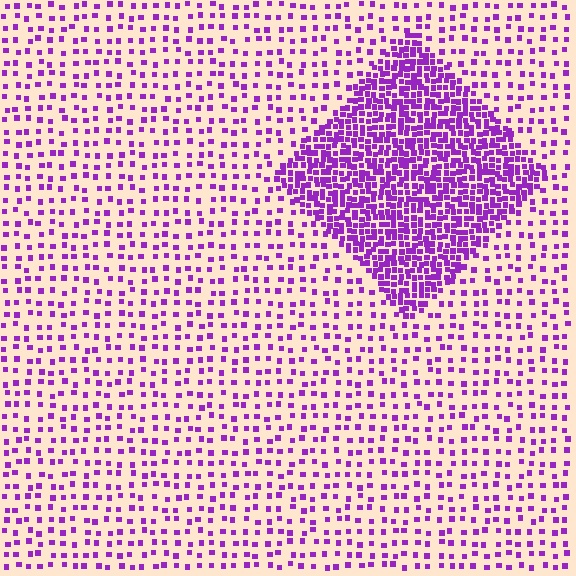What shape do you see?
I see a diamond.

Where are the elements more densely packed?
The elements are more densely packed inside the diamond boundary.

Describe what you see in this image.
The image contains small purple elements arranged at two different densities. A diamond-shaped region is visible where the elements are more densely packed than the surrounding area.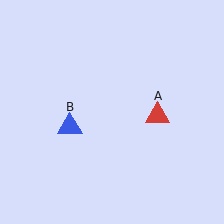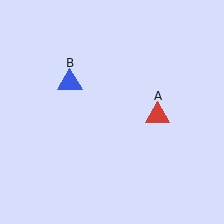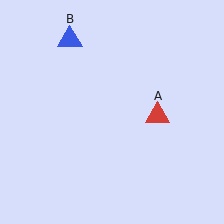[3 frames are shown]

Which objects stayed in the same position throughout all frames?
Red triangle (object A) remained stationary.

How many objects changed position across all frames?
1 object changed position: blue triangle (object B).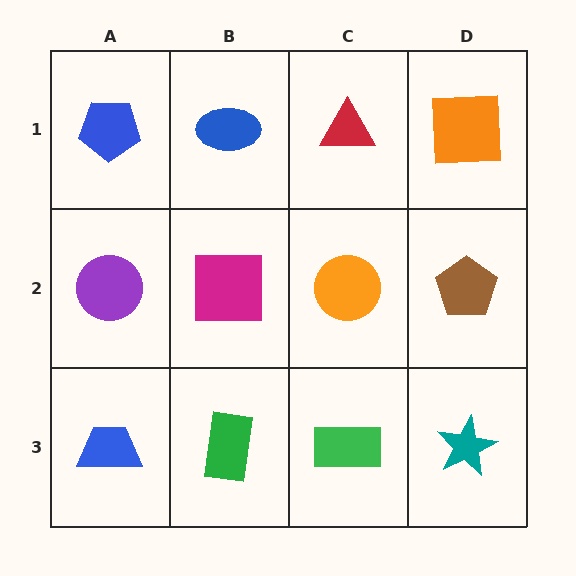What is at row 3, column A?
A blue trapezoid.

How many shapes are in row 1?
4 shapes.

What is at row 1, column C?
A red triangle.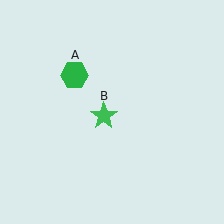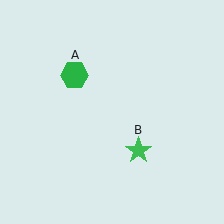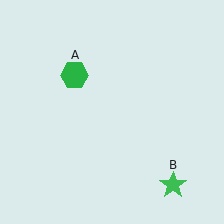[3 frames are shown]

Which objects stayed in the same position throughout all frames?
Green hexagon (object A) remained stationary.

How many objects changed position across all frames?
1 object changed position: green star (object B).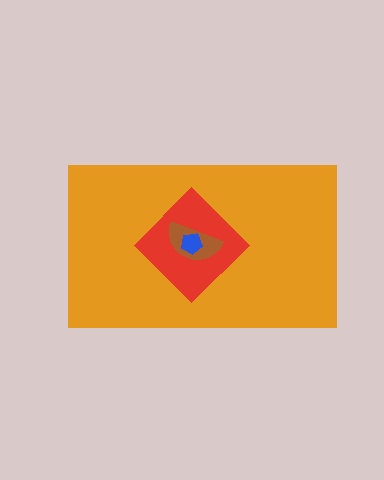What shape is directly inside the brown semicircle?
The blue pentagon.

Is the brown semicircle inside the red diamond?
Yes.